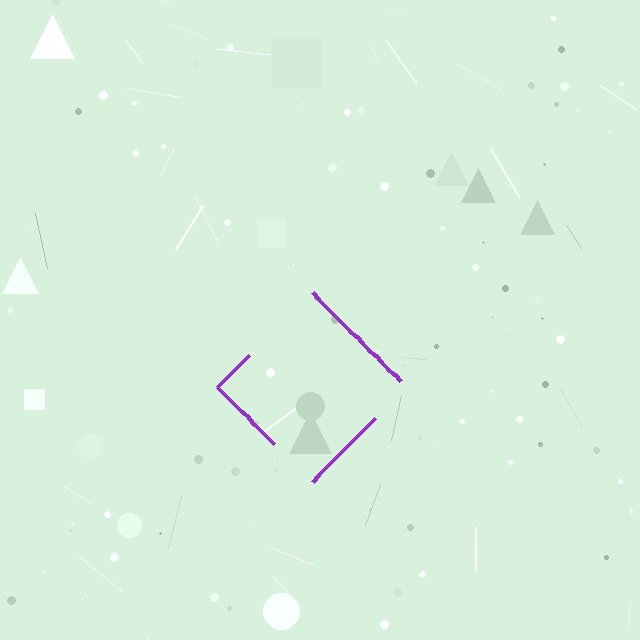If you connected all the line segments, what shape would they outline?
They would outline a diamond.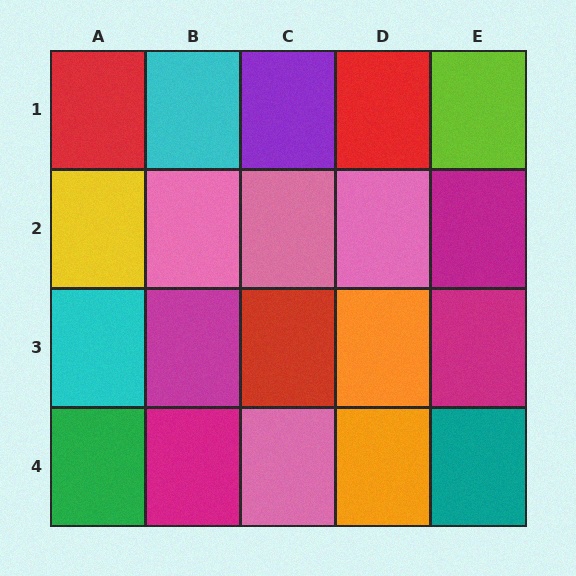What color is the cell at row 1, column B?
Cyan.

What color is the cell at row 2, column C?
Pink.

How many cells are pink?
4 cells are pink.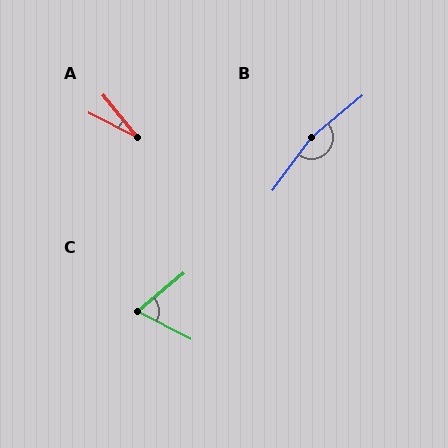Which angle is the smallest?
A, at approximately 25 degrees.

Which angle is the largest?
B, at approximately 166 degrees.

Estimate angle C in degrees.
Approximately 67 degrees.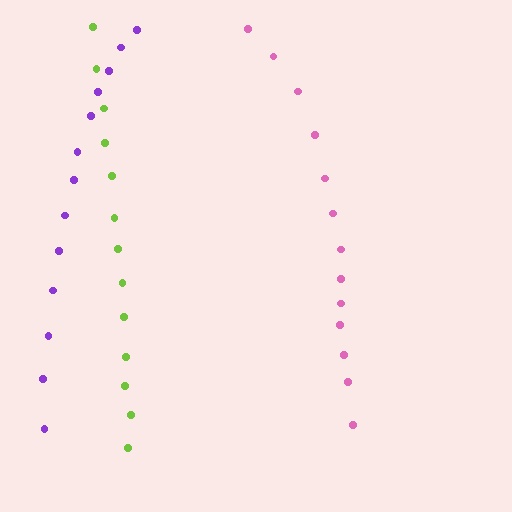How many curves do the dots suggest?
There are 3 distinct paths.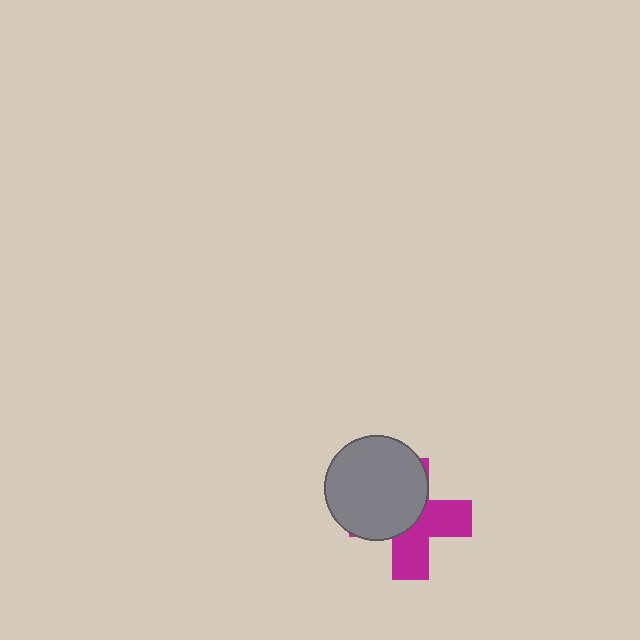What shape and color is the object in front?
The object in front is a gray circle.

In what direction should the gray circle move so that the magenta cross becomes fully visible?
The gray circle should move toward the upper-left. That is the shortest direction to clear the overlap and leave the magenta cross fully visible.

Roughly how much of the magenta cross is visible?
About half of it is visible (roughly 49%).